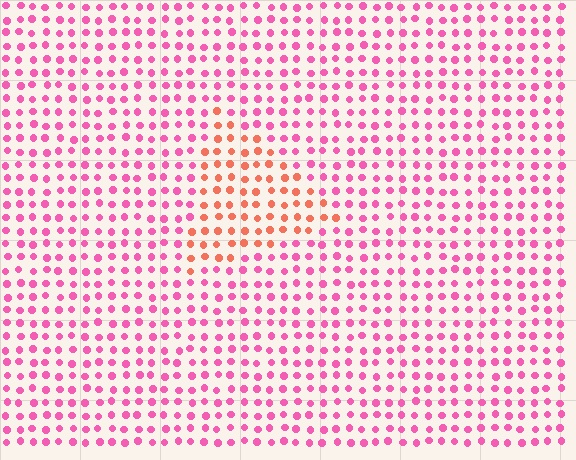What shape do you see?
I see a triangle.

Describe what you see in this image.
The image is filled with small pink elements in a uniform arrangement. A triangle-shaped region is visible where the elements are tinted to a slightly different hue, forming a subtle color boundary.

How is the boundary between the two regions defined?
The boundary is defined purely by a slight shift in hue (about 43 degrees). Spacing, size, and orientation are identical on both sides.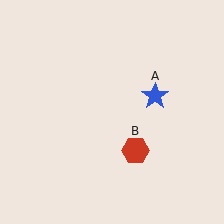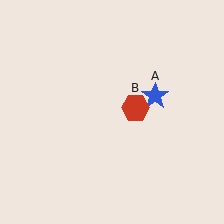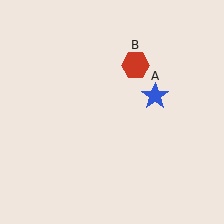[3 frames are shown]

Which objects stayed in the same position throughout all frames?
Blue star (object A) remained stationary.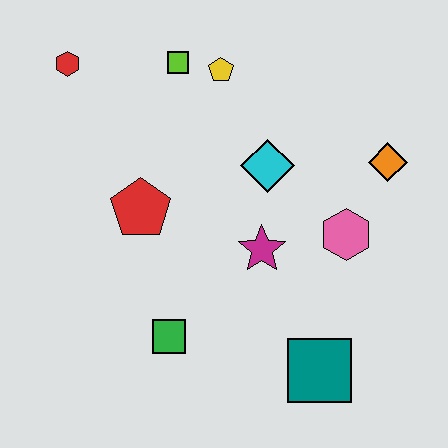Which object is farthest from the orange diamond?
The red hexagon is farthest from the orange diamond.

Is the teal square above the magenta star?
No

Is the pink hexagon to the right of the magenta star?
Yes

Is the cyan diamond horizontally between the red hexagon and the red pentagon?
No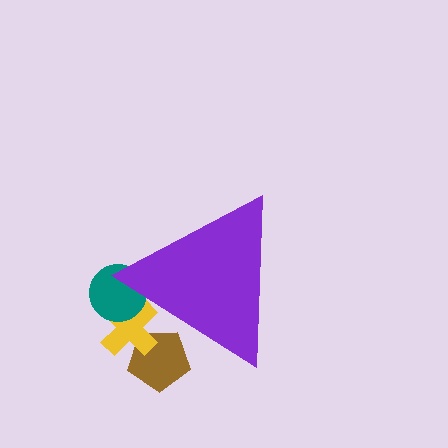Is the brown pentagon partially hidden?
Yes, the brown pentagon is partially hidden behind the purple triangle.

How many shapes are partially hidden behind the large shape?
3 shapes are partially hidden.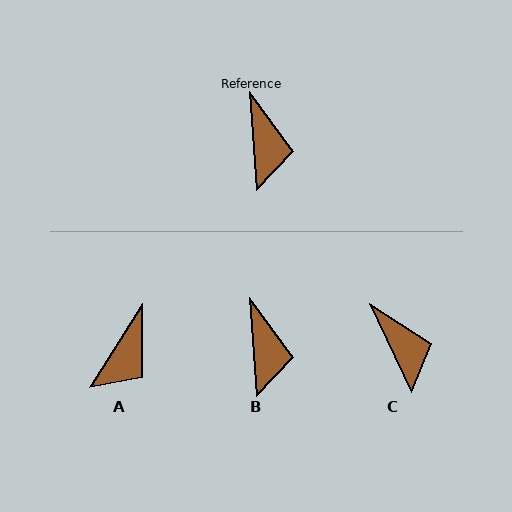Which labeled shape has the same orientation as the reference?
B.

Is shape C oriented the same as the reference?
No, it is off by about 21 degrees.